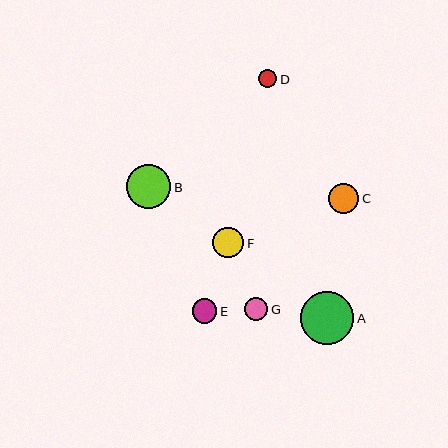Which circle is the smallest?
Circle D is the smallest with a size of approximately 18 pixels.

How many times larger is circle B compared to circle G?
Circle B is approximately 1.9 times the size of circle G.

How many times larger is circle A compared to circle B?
Circle A is approximately 1.2 times the size of circle B.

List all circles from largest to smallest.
From largest to smallest: A, B, F, C, E, G, D.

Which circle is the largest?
Circle A is the largest with a size of approximately 53 pixels.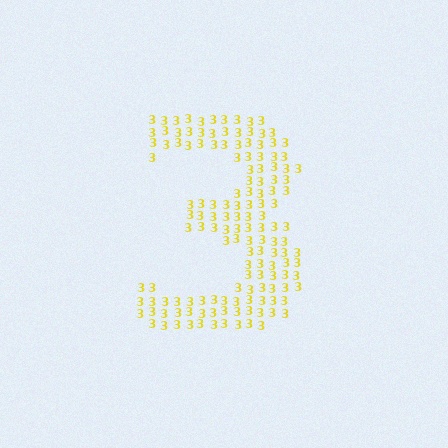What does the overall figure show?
The overall figure shows the digit 3.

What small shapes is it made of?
It is made of small digit 3's.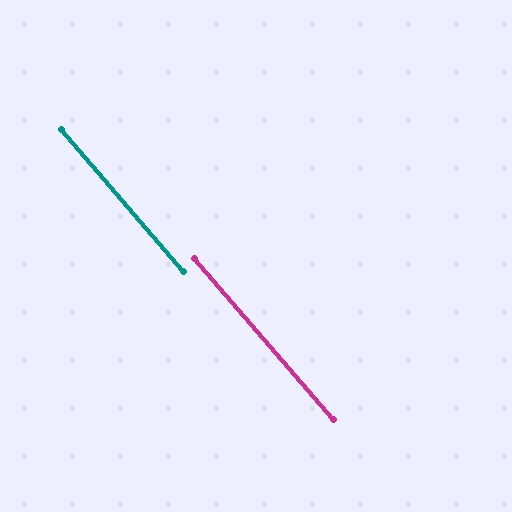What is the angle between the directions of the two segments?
Approximately 0 degrees.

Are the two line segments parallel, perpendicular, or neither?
Parallel — their directions differ by only 0.2°.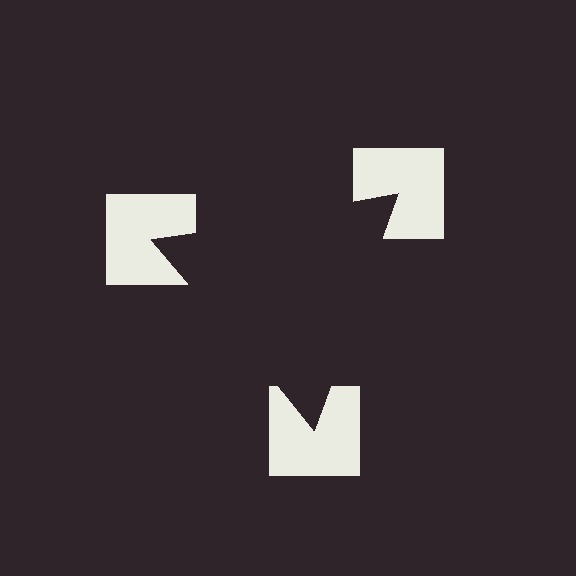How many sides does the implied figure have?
3 sides.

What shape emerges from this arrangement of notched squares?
An illusory triangle — its edges are inferred from the aligned wedge cuts in the notched squares, not physically drawn.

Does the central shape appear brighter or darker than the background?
It typically appears slightly darker than the background, even though no actual brightness change is drawn.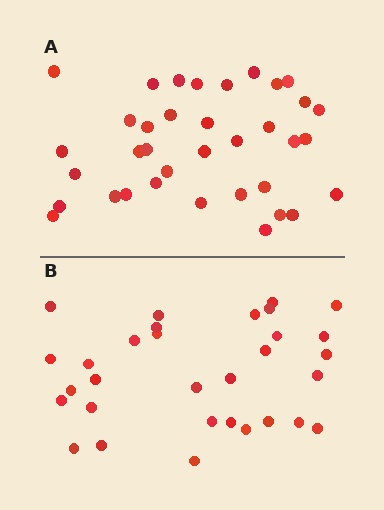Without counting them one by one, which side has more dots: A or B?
Region A (the top region) has more dots.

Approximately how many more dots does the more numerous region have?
Region A has about 5 more dots than region B.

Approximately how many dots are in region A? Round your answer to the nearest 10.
About 40 dots. (The exact count is 36, which rounds to 40.)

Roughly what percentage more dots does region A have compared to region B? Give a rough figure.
About 15% more.